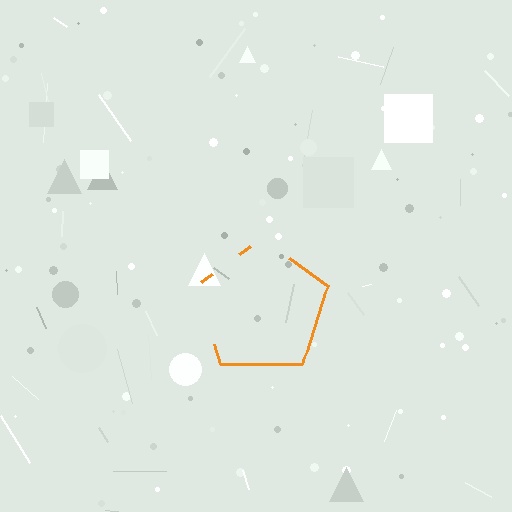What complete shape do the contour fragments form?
The contour fragments form a pentagon.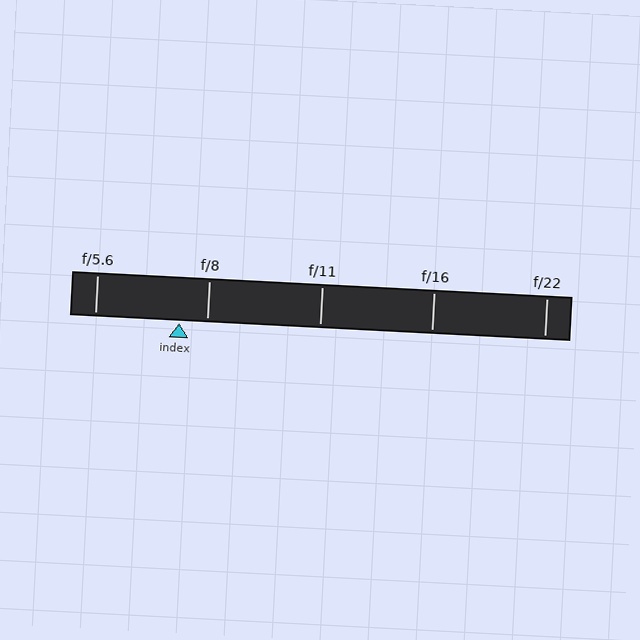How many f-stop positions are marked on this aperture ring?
There are 5 f-stop positions marked.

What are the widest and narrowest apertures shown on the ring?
The widest aperture shown is f/5.6 and the narrowest is f/22.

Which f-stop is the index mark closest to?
The index mark is closest to f/8.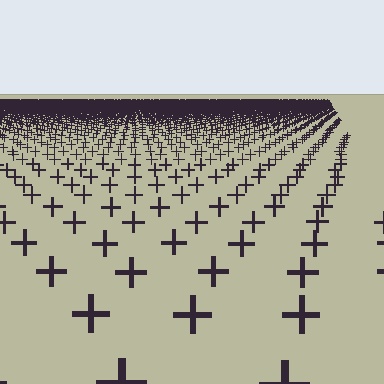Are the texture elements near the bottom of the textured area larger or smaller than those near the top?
Larger. Near the bottom, elements are closer to the viewer and appear at a bigger on-screen size.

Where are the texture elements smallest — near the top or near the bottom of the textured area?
Near the top.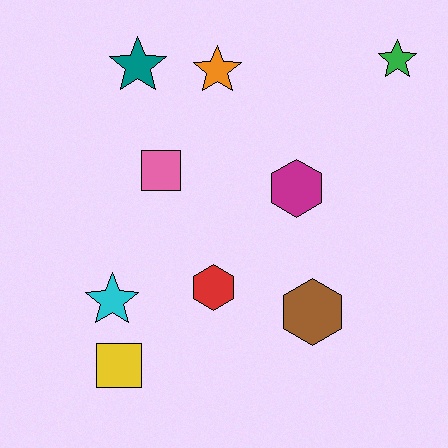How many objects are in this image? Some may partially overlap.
There are 9 objects.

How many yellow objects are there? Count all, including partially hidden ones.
There is 1 yellow object.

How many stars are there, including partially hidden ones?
There are 4 stars.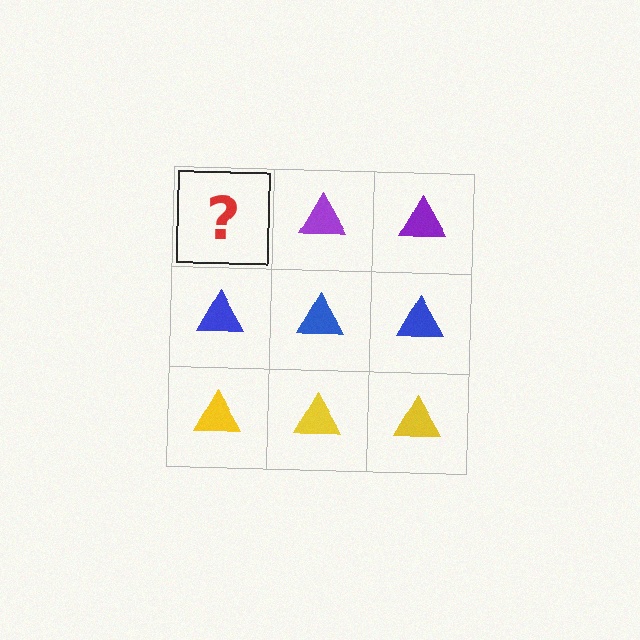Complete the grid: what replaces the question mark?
The question mark should be replaced with a purple triangle.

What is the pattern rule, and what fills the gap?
The rule is that each row has a consistent color. The gap should be filled with a purple triangle.